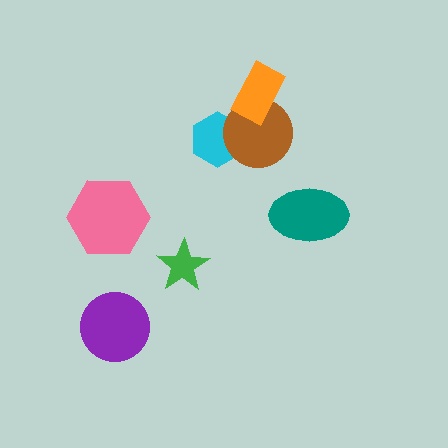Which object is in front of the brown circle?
The orange rectangle is in front of the brown circle.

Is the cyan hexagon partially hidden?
Yes, it is partially covered by another shape.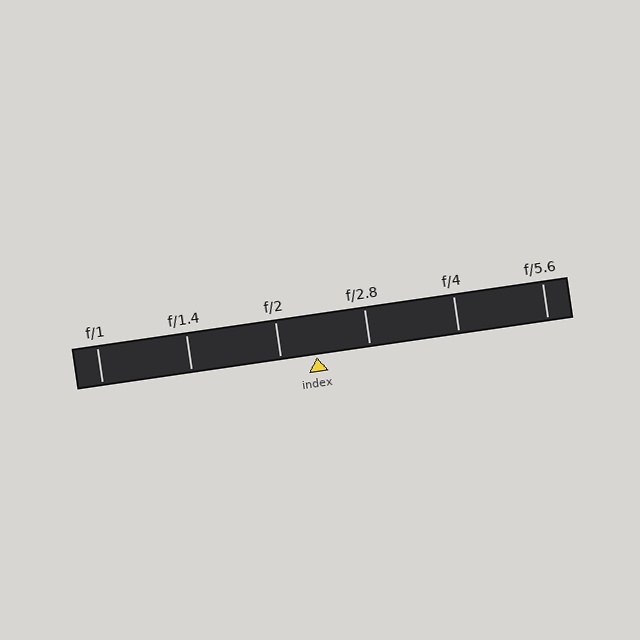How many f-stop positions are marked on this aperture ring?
There are 6 f-stop positions marked.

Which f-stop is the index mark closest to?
The index mark is closest to f/2.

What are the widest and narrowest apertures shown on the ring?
The widest aperture shown is f/1 and the narrowest is f/5.6.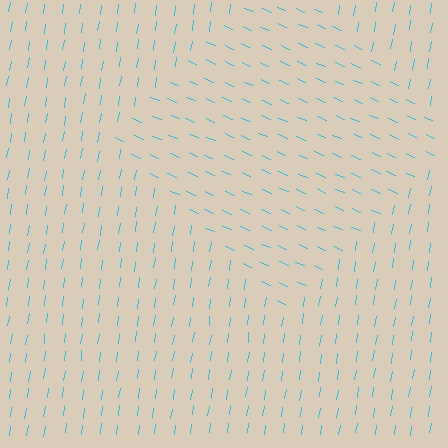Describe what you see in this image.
The image is filled with small cyan line segments. A diamond region in the image has lines oriented differently from the surrounding lines, creating a visible texture boundary.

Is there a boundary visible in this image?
Yes, there is a texture boundary formed by a change in line orientation.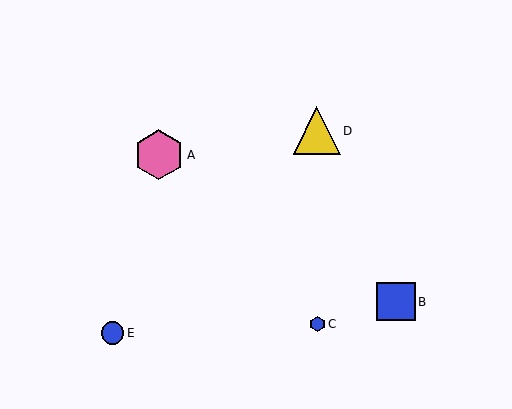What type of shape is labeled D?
Shape D is a yellow triangle.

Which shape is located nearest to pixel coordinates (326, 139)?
The yellow triangle (labeled D) at (317, 131) is nearest to that location.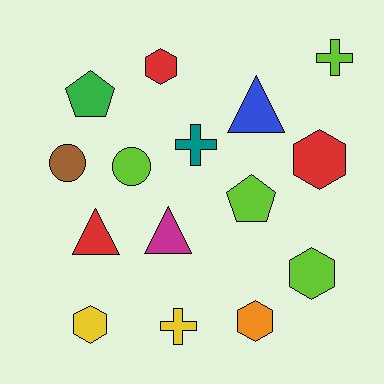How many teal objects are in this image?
There is 1 teal object.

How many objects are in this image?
There are 15 objects.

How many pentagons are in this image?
There are 2 pentagons.